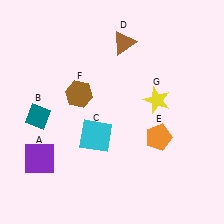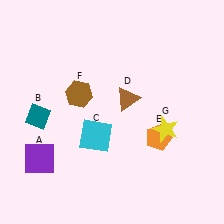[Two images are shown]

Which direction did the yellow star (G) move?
The yellow star (G) moved down.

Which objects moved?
The objects that moved are: the brown triangle (D), the yellow star (G).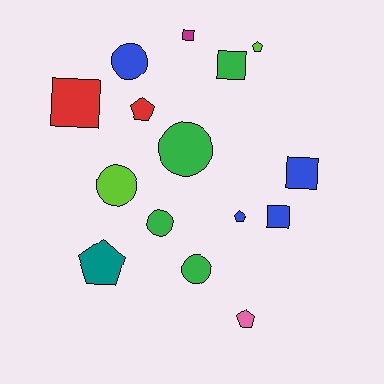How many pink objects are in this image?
There is 1 pink object.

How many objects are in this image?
There are 15 objects.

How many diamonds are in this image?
There are no diamonds.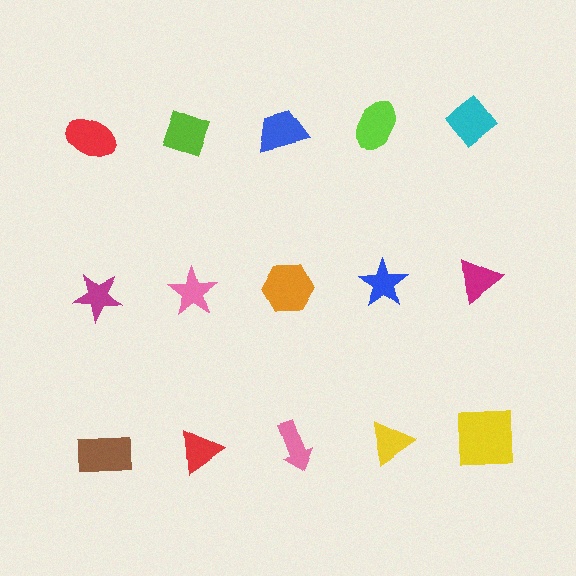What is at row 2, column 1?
A magenta star.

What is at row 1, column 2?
A lime diamond.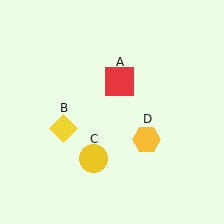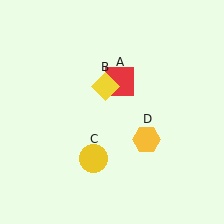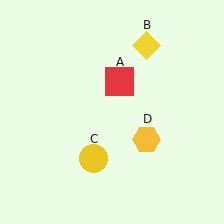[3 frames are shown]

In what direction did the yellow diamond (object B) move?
The yellow diamond (object B) moved up and to the right.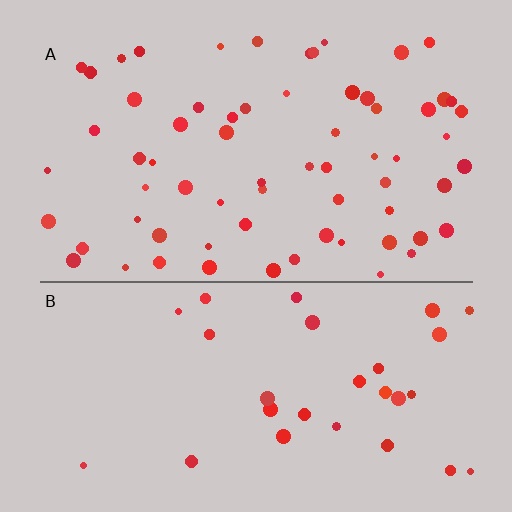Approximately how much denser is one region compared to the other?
Approximately 2.2× — region A over region B.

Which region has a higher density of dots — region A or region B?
A (the top).